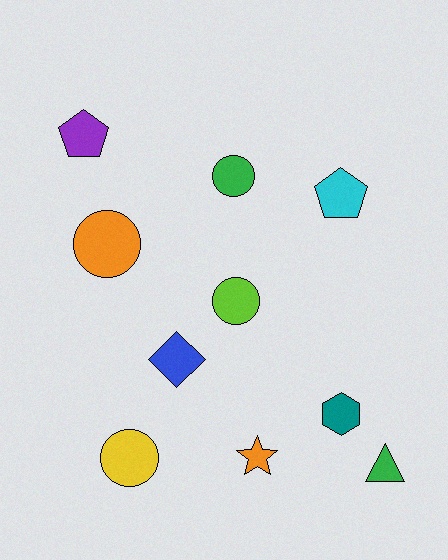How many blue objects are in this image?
There is 1 blue object.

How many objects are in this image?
There are 10 objects.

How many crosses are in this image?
There are no crosses.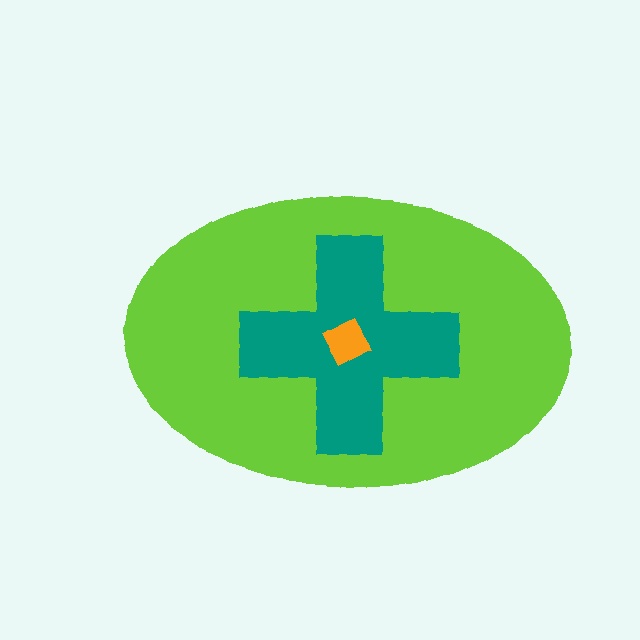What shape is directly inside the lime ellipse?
The teal cross.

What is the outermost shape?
The lime ellipse.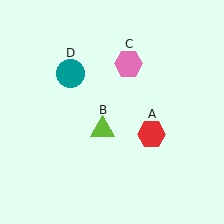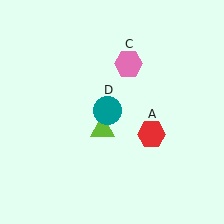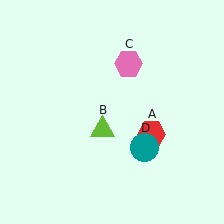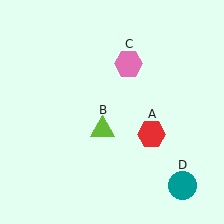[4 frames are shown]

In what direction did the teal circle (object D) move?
The teal circle (object D) moved down and to the right.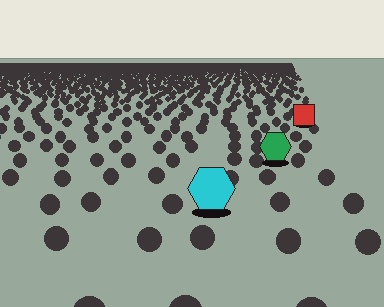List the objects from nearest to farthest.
From nearest to farthest: the cyan hexagon, the green hexagon, the red square.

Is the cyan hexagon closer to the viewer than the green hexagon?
Yes. The cyan hexagon is closer — you can tell from the texture gradient: the ground texture is coarser near it.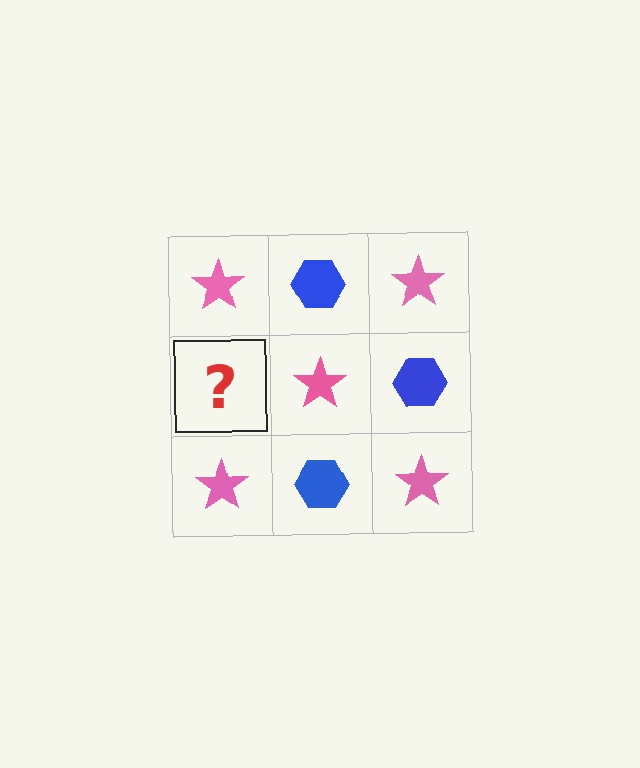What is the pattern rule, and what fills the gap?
The rule is that it alternates pink star and blue hexagon in a checkerboard pattern. The gap should be filled with a blue hexagon.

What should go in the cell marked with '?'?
The missing cell should contain a blue hexagon.